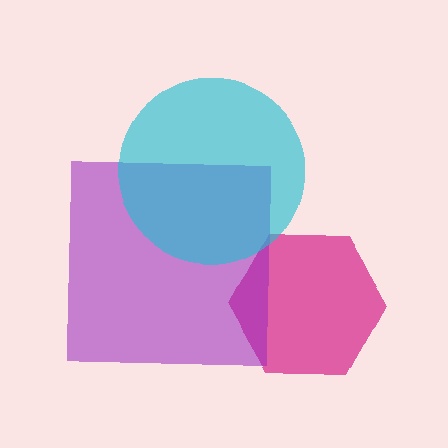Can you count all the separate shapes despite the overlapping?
Yes, there are 3 separate shapes.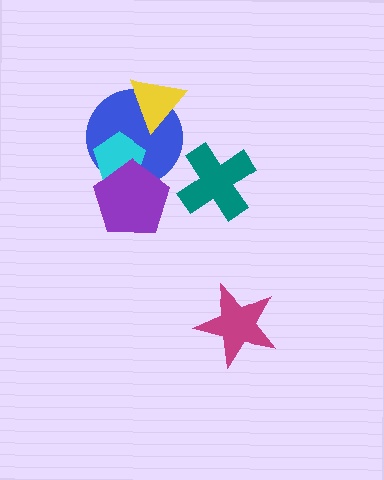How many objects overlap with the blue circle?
3 objects overlap with the blue circle.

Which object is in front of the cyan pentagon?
The purple pentagon is in front of the cyan pentagon.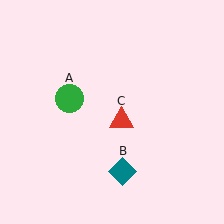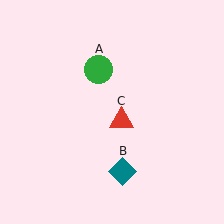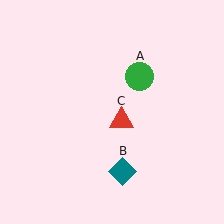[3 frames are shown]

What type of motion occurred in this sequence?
The green circle (object A) rotated clockwise around the center of the scene.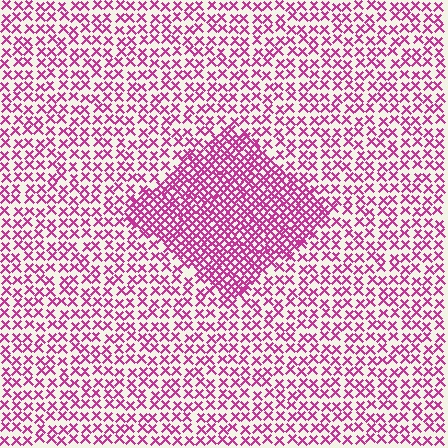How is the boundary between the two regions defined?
The boundary is defined by a change in element density (approximately 2.1x ratio). All elements are the same color, size, and shape.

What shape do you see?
I see a diamond.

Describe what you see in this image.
The image contains small magenta elements arranged at two different densities. A diamond-shaped region is visible where the elements are more densely packed than the surrounding area.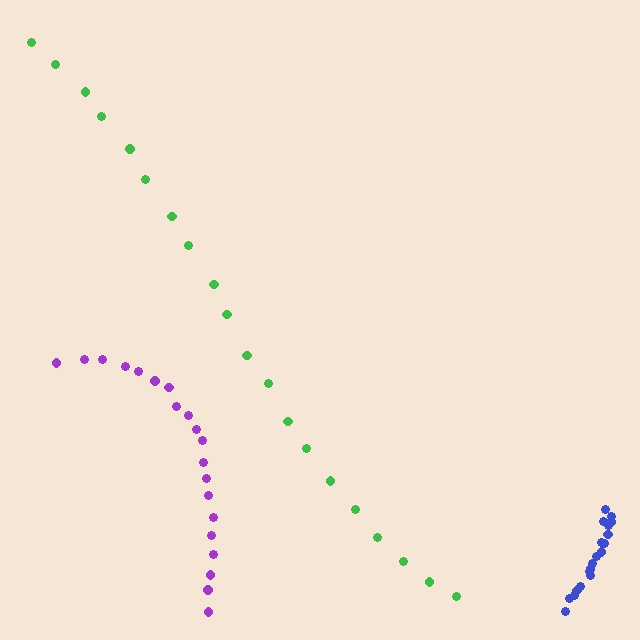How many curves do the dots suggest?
There are 3 distinct paths.